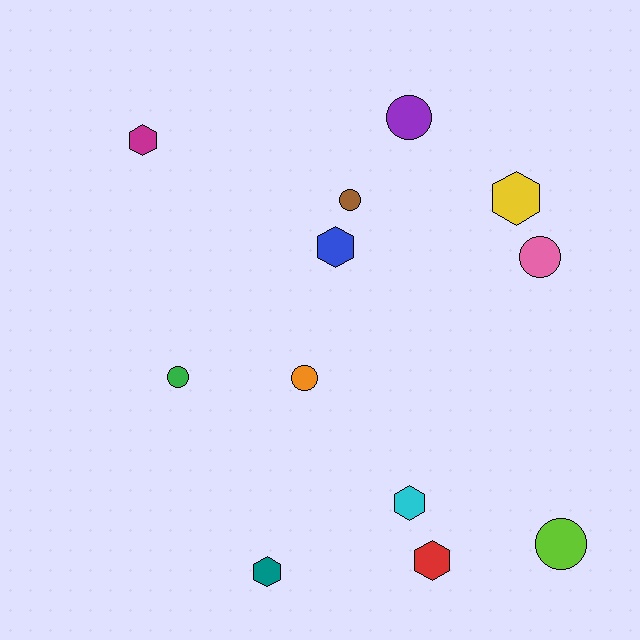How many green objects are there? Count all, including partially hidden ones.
There is 1 green object.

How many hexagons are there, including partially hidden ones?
There are 6 hexagons.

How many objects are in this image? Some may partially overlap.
There are 12 objects.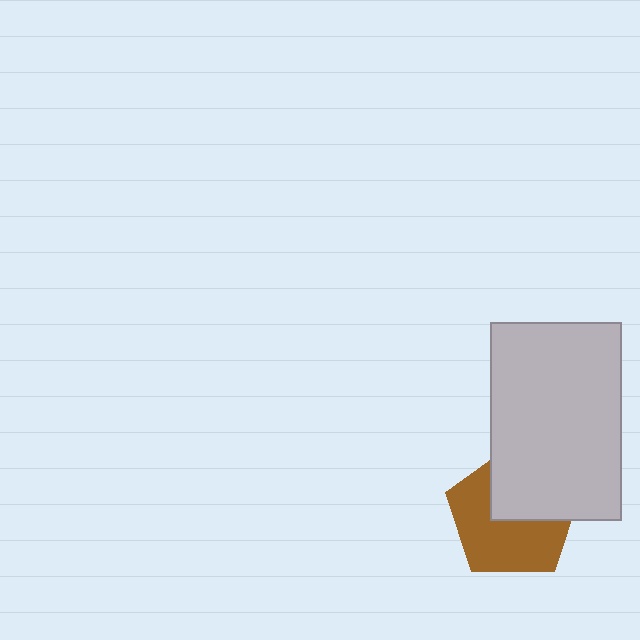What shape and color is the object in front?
The object in front is a light gray rectangle.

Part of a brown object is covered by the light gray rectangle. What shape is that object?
It is a pentagon.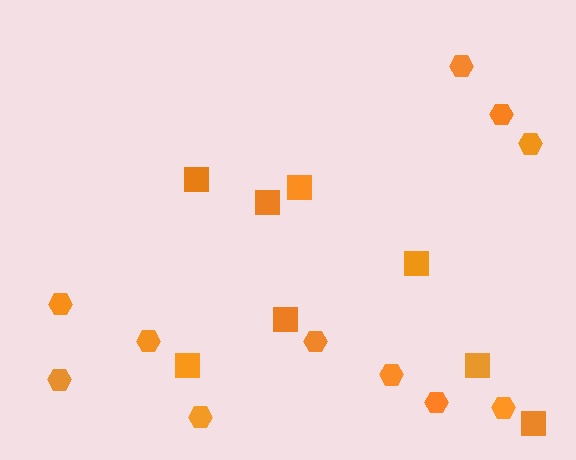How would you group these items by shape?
There are 2 groups: one group of squares (8) and one group of hexagons (11).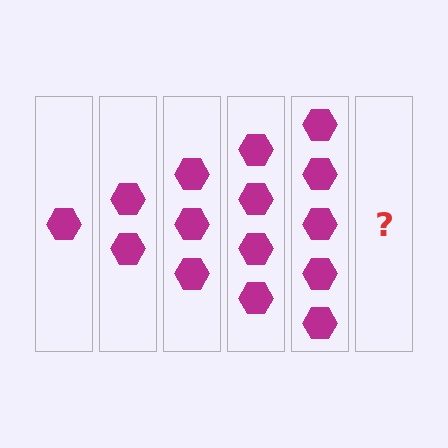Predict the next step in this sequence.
The next step is 6 hexagons.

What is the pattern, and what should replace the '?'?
The pattern is that each step adds one more hexagon. The '?' should be 6 hexagons.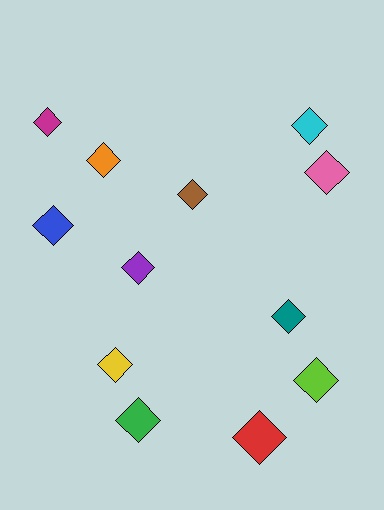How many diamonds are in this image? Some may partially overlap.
There are 12 diamonds.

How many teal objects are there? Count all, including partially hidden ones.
There is 1 teal object.